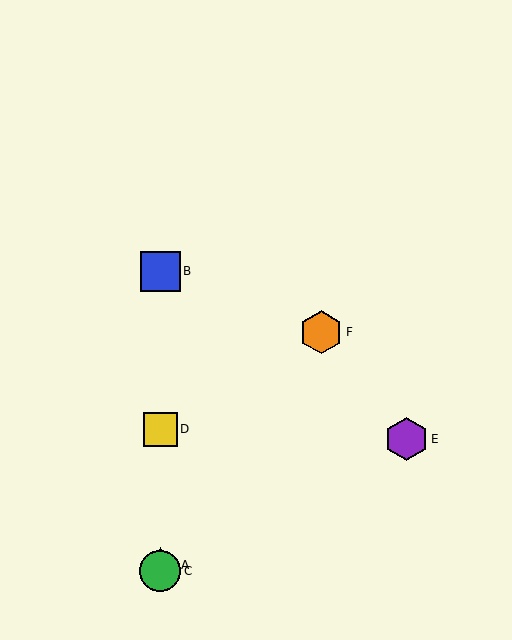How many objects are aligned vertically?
4 objects (A, B, C, D) are aligned vertically.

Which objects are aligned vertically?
Objects A, B, C, D are aligned vertically.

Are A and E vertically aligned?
No, A is at x≈160 and E is at x≈406.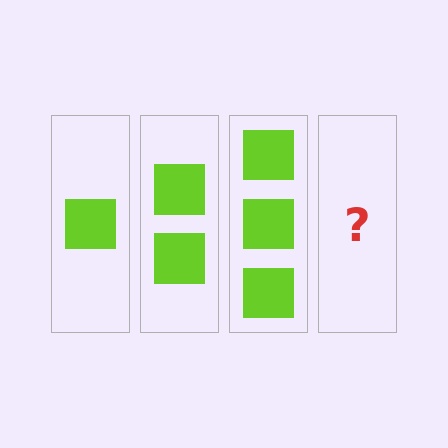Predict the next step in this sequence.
The next step is 4 squares.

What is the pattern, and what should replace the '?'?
The pattern is that each step adds one more square. The '?' should be 4 squares.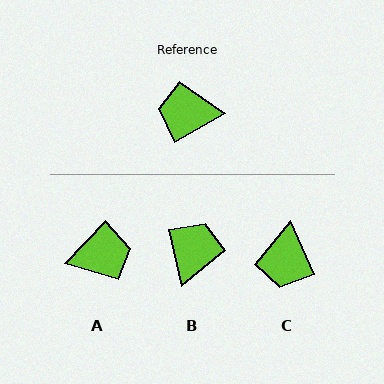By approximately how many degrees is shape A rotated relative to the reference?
Approximately 163 degrees clockwise.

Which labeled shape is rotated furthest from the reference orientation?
A, about 163 degrees away.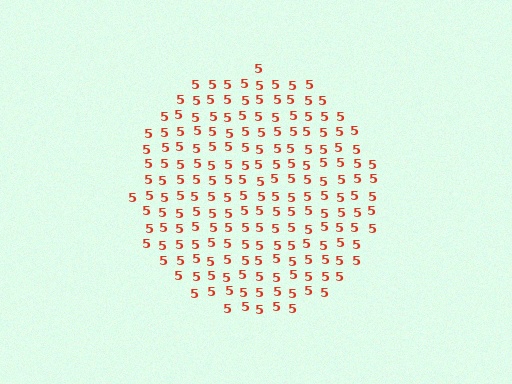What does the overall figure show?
The overall figure shows a circle.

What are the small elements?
The small elements are digit 5's.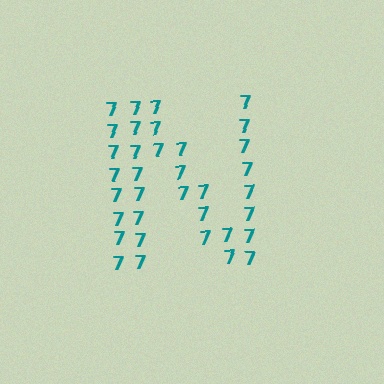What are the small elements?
The small elements are digit 7's.